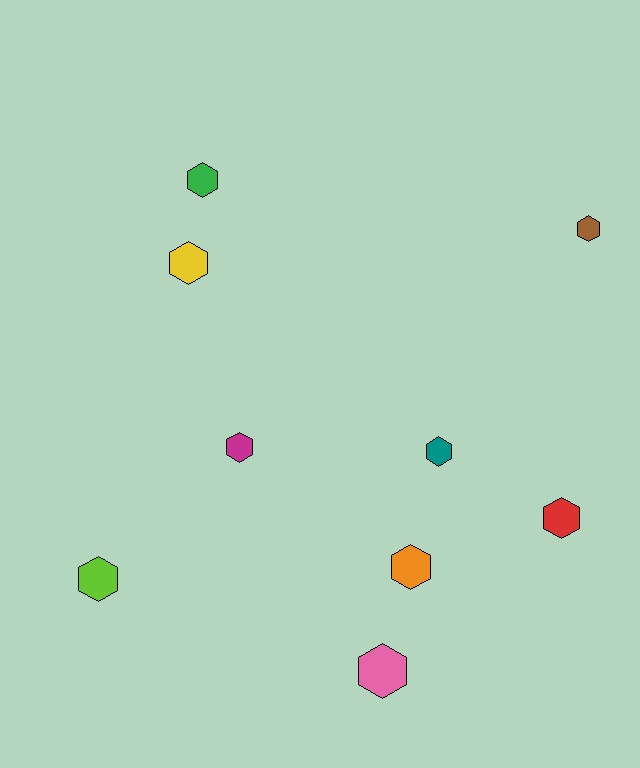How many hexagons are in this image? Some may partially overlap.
There are 9 hexagons.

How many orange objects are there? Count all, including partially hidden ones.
There is 1 orange object.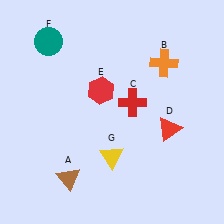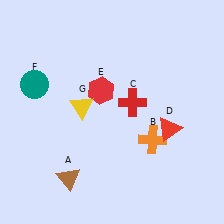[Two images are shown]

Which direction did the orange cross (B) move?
The orange cross (B) moved down.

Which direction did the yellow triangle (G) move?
The yellow triangle (G) moved up.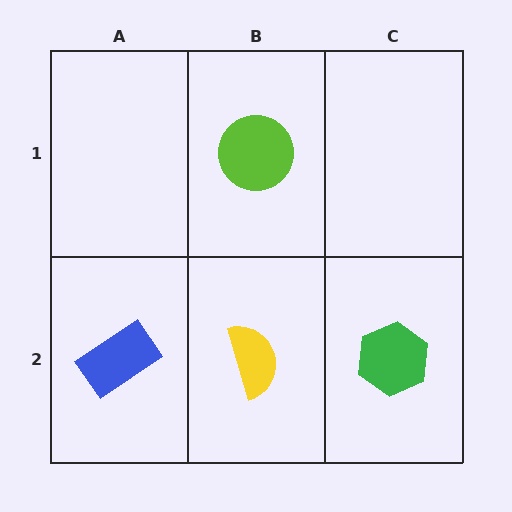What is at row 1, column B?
A lime circle.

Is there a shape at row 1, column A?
No, that cell is empty.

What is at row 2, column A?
A blue rectangle.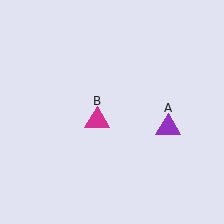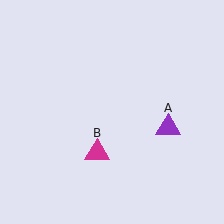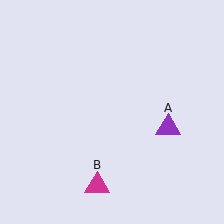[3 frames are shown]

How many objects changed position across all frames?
1 object changed position: magenta triangle (object B).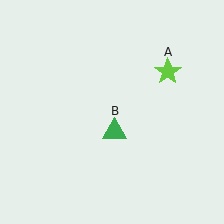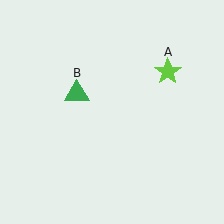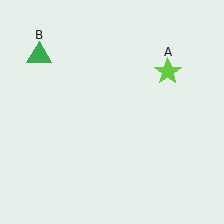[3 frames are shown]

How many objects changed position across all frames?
1 object changed position: green triangle (object B).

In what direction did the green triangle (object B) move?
The green triangle (object B) moved up and to the left.